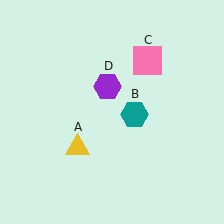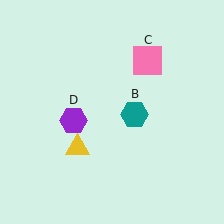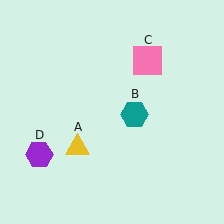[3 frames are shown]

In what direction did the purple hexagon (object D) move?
The purple hexagon (object D) moved down and to the left.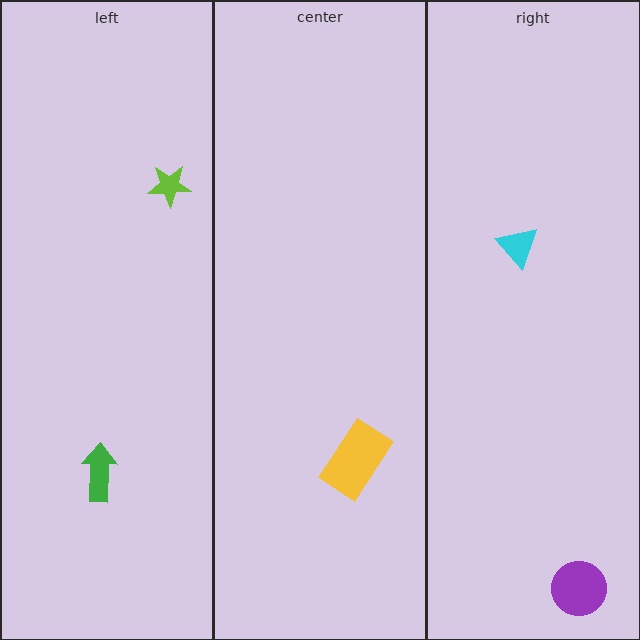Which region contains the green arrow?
The left region.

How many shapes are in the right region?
2.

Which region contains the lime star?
The left region.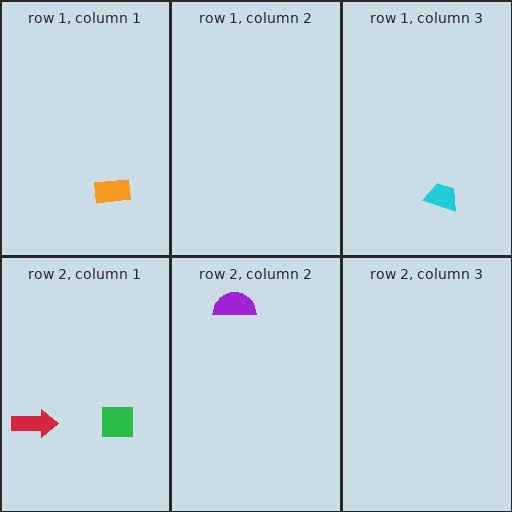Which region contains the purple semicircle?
The row 2, column 2 region.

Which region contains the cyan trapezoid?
The row 1, column 3 region.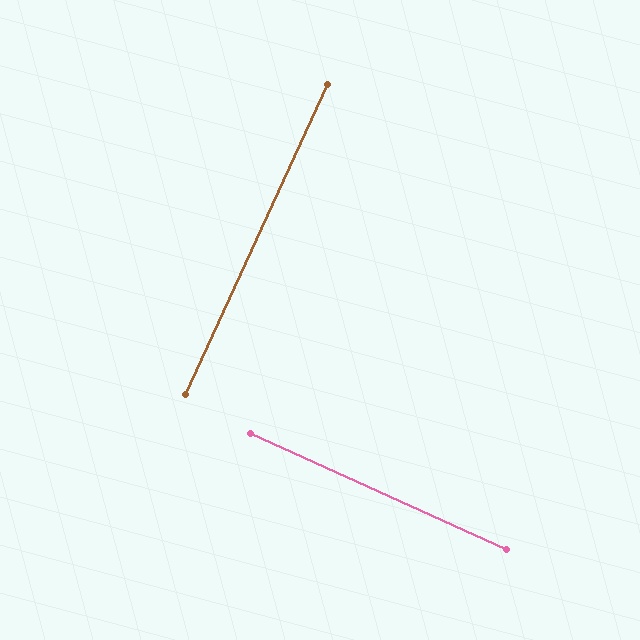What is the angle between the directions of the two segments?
Approximately 90 degrees.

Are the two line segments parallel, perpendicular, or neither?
Perpendicular — they meet at approximately 90°.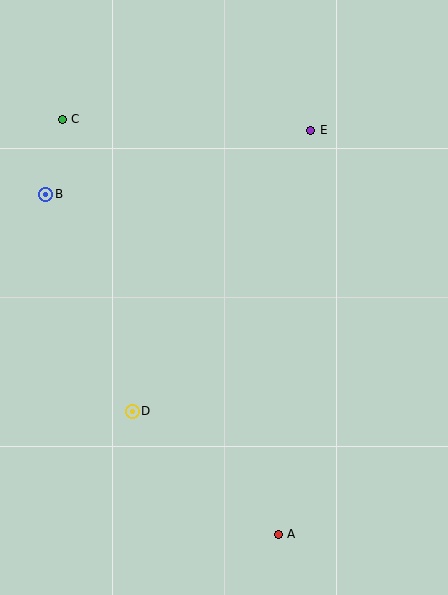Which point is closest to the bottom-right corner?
Point A is closest to the bottom-right corner.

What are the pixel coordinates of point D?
Point D is at (132, 411).